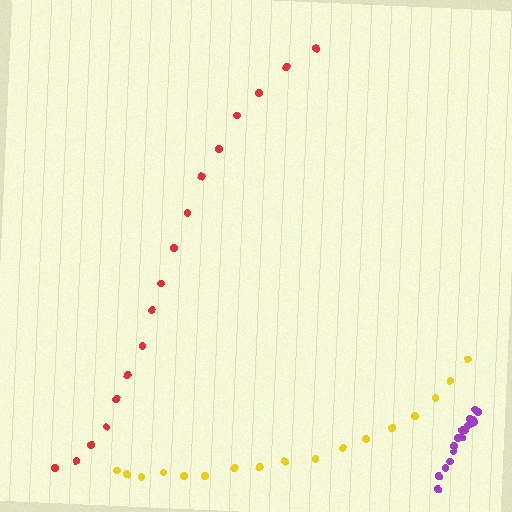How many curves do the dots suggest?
There are 3 distinct paths.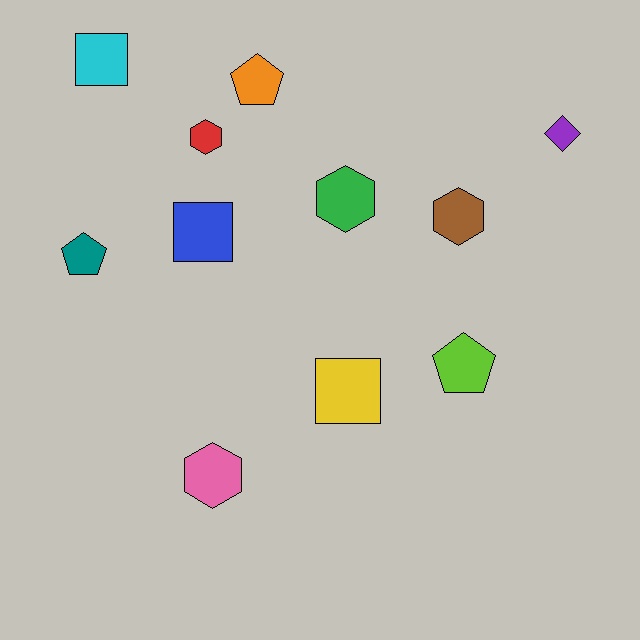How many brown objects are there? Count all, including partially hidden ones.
There is 1 brown object.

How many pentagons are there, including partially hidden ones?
There are 3 pentagons.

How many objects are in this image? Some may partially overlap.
There are 11 objects.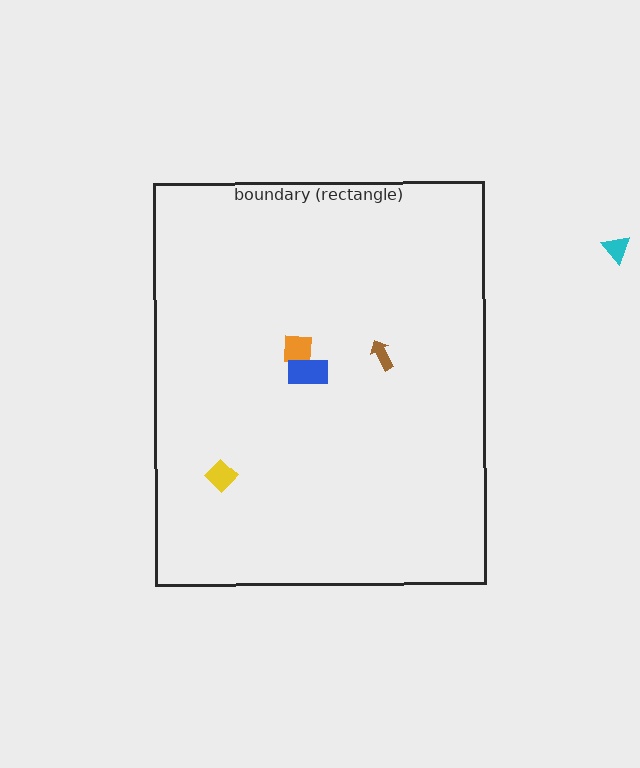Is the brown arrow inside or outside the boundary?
Inside.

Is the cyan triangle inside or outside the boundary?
Outside.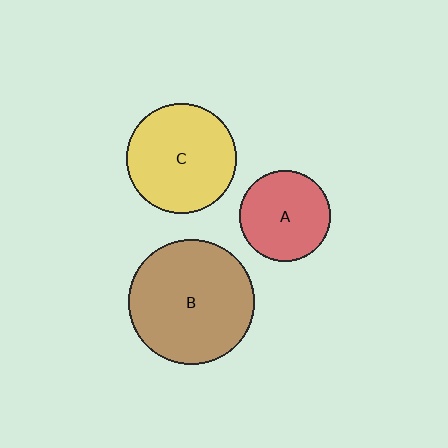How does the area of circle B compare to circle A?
Approximately 1.9 times.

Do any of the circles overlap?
No, none of the circles overlap.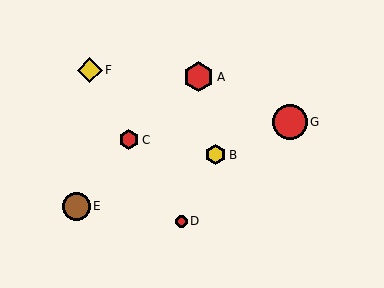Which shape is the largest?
The red circle (labeled G) is the largest.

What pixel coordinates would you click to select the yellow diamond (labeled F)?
Click at (90, 70) to select the yellow diamond F.